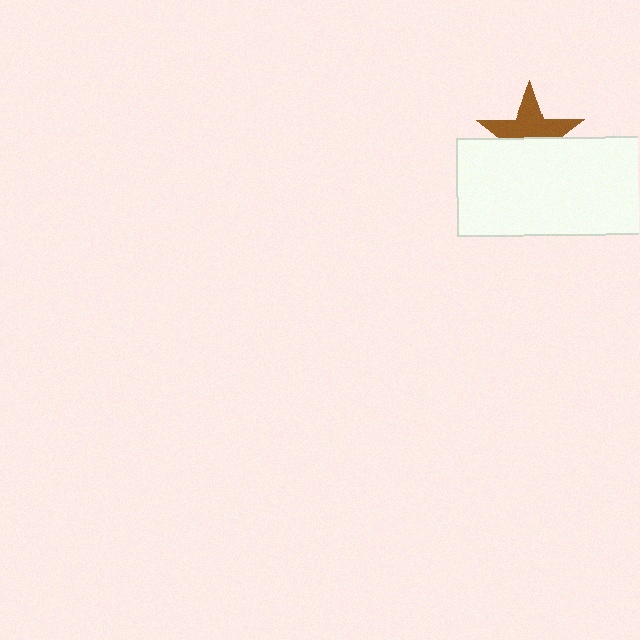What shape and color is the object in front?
The object in front is a white rectangle.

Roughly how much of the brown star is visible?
About half of it is visible (roughly 54%).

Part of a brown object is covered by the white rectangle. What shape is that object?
It is a star.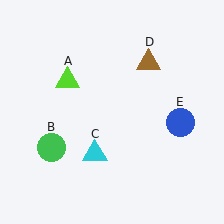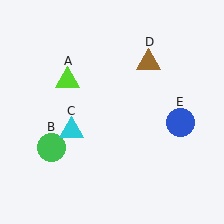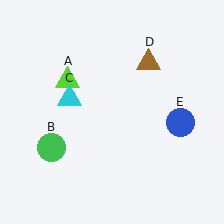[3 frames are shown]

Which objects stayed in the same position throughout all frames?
Lime triangle (object A) and green circle (object B) and brown triangle (object D) and blue circle (object E) remained stationary.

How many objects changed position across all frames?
1 object changed position: cyan triangle (object C).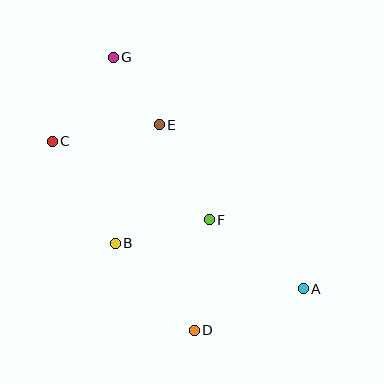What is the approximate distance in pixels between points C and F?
The distance between C and F is approximately 175 pixels.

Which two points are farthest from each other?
Points A and G are farthest from each other.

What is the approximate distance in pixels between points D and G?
The distance between D and G is approximately 284 pixels.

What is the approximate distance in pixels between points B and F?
The distance between B and F is approximately 97 pixels.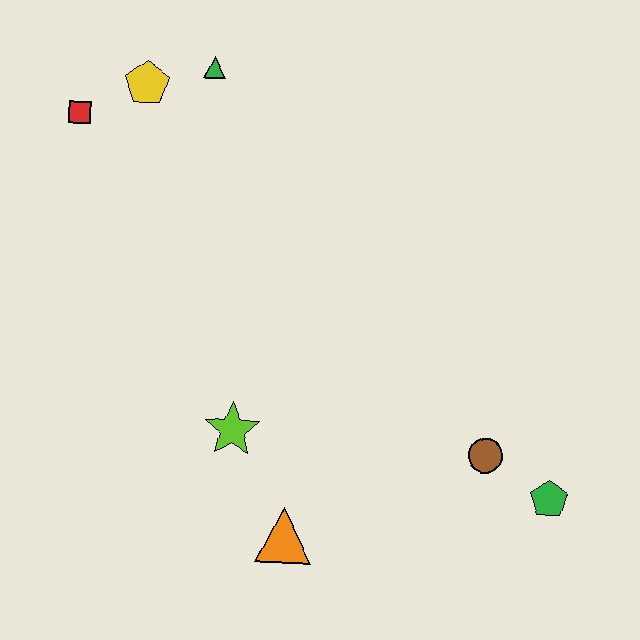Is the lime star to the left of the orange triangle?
Yes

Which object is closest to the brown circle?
The green pentagon is closest to the brown circle.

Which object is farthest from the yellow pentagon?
The green pentagon is farthest from the yellow pentagon.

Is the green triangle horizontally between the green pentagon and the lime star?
No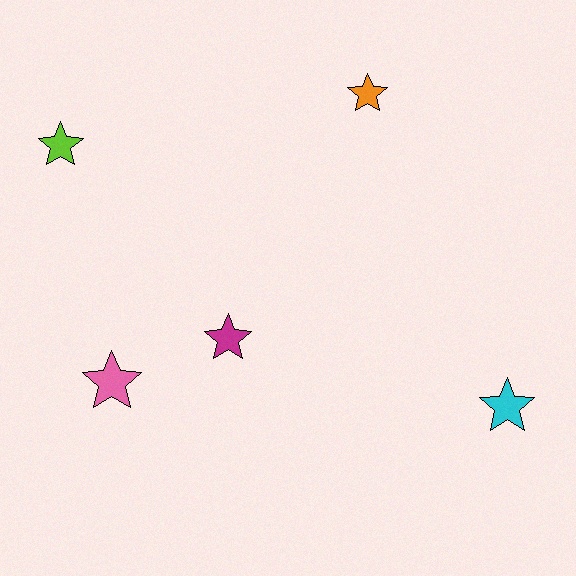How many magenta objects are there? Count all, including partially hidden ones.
There is 1 magenta object.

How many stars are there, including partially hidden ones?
There are 5 stars.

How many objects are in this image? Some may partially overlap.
There are 5 objects.